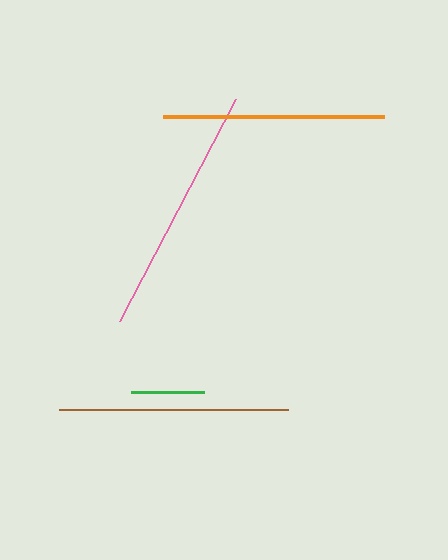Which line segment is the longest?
The pink line is the longest at approximately 251 pixels.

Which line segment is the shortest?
The green line is the shortest at approximately 73 pixels.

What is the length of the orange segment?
The orange segment is approximately 221 pixels long.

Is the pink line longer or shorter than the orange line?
The pink line is longer than the orange line.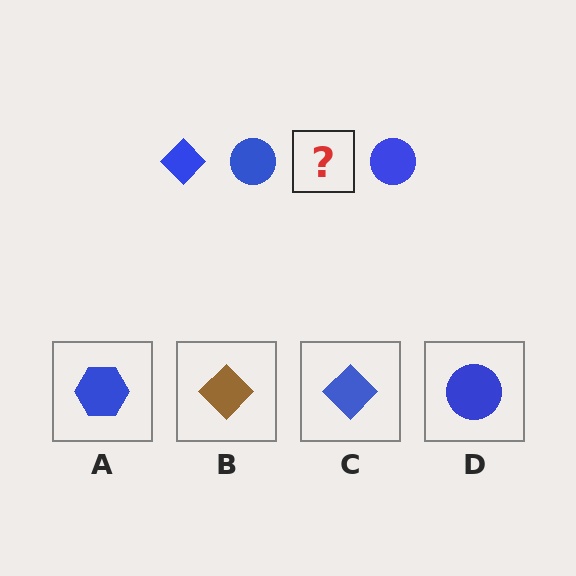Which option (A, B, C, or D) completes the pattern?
C.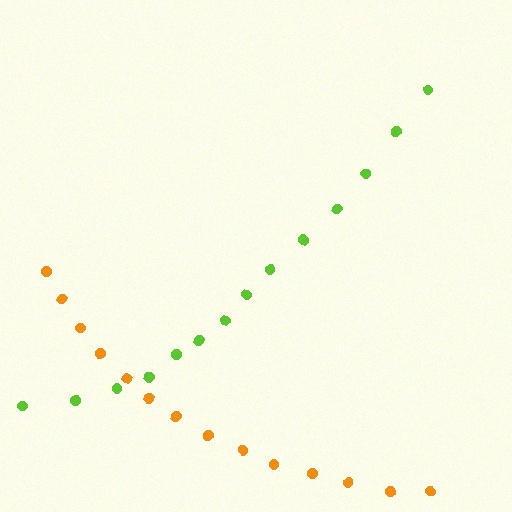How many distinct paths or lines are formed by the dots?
There are 2 distinct paths.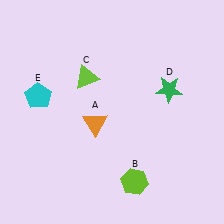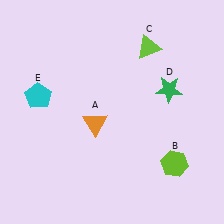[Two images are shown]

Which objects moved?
The objects that moved are: the lime hexagon (B), the lime triangle (C).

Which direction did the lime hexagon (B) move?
The lime hexagon (B) moved right.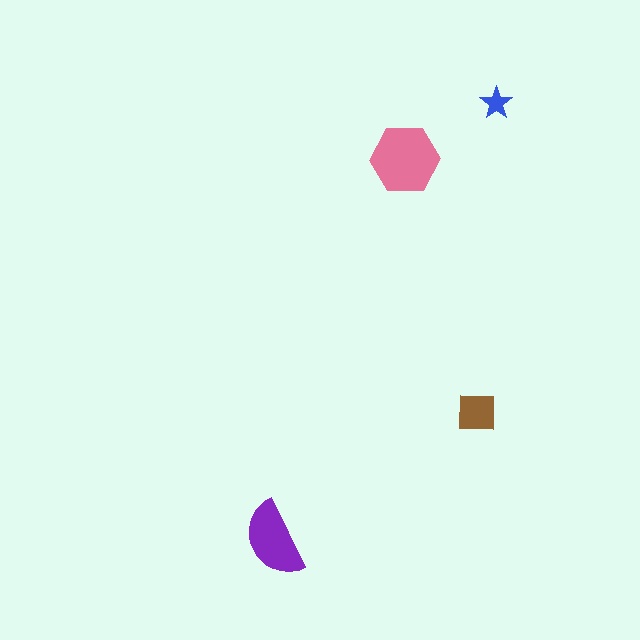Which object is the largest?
The pink hexagon.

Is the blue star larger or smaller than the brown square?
Smaller.